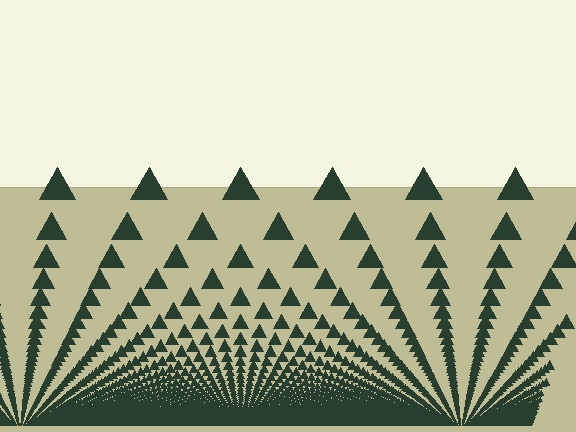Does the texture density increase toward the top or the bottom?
Density increases toward the bottom.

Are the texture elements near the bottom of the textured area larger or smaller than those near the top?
Smaller. The gradient is inverted — elements near the bottom are smaller and denser.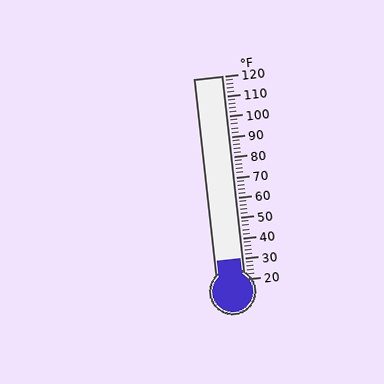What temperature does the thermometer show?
The thermometer shows approximately 30°F.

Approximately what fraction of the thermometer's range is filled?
The thermometer is filled to approximately 10% of its range.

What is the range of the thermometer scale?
The thermometer scale ranges from 20°F to 120°F.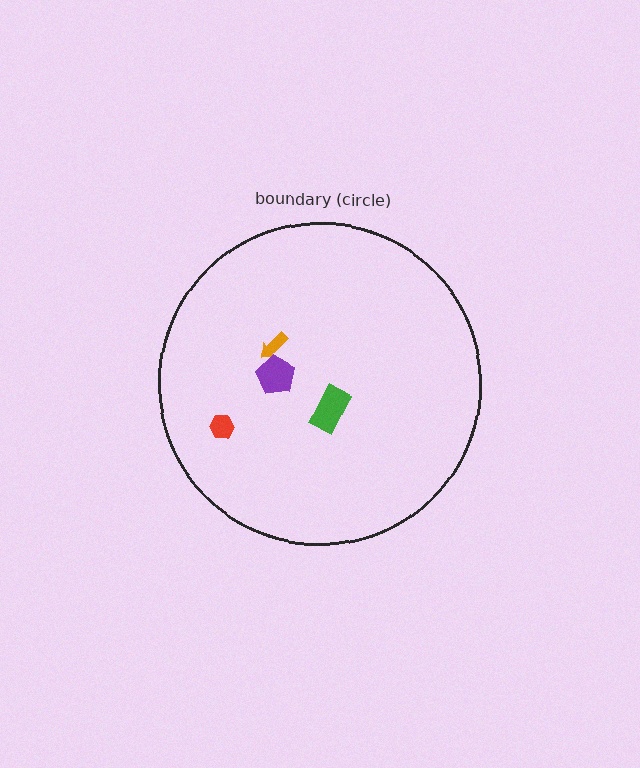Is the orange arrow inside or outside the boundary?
Inside.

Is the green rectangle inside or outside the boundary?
Inside.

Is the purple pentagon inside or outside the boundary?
Inside.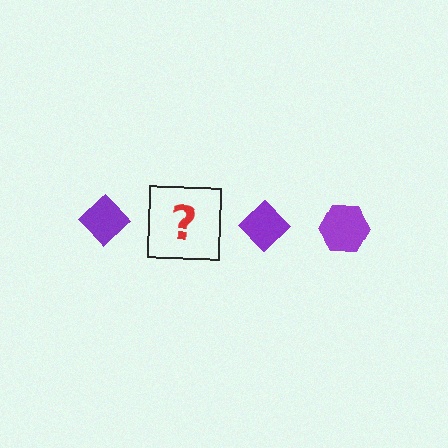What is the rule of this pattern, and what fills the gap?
The rule is that the pattern cycles through diamond, hexagon shapes in purple. The gap should be filled with a purple hexagon.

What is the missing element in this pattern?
The missing element is a purple hexagon.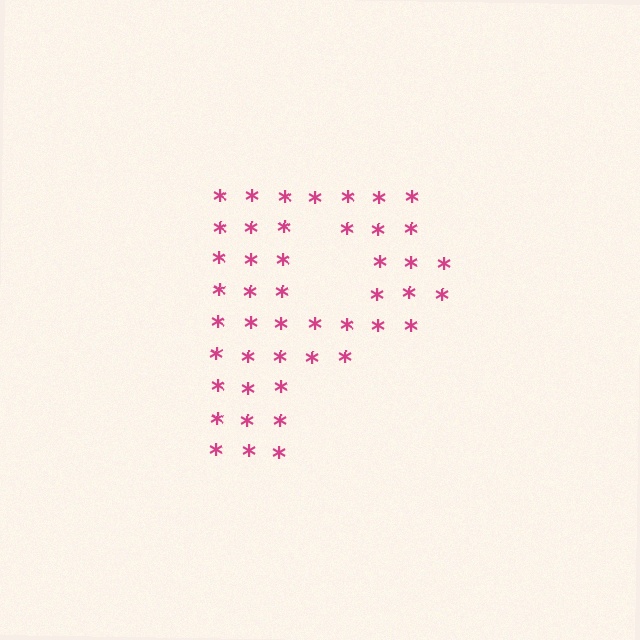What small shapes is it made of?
It is made of small asterisks.